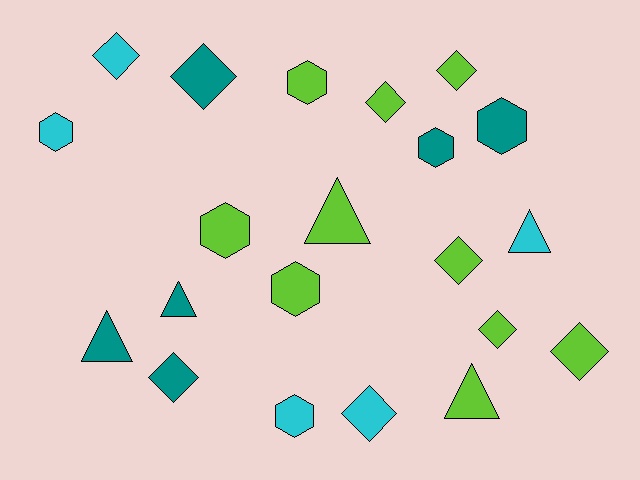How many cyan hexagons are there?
There are 2 cyan hexagons.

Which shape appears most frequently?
Diamond, with 9 objects.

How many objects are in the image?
There are 21 objects.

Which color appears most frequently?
Lime, with 10 objects.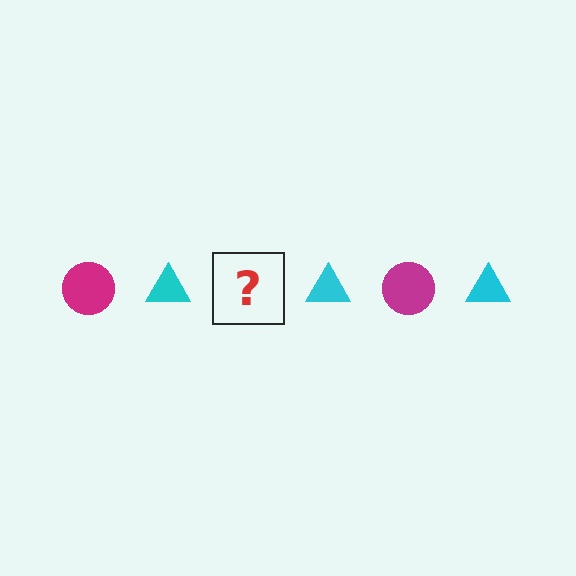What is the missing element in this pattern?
The missing element is a magenta circle.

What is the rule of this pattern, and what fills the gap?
The rule is that the pattern alternates between magenta circle and cyan triangle. The gap should be filled with a magenta circle.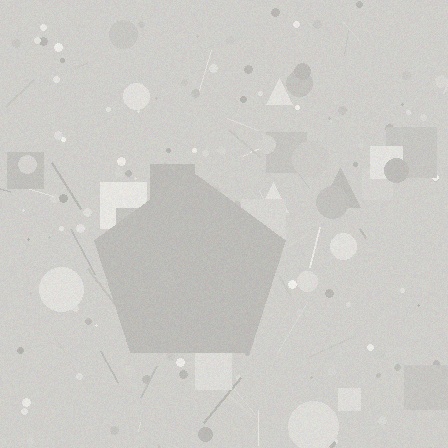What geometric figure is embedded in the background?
A pentagon is embedded in the background.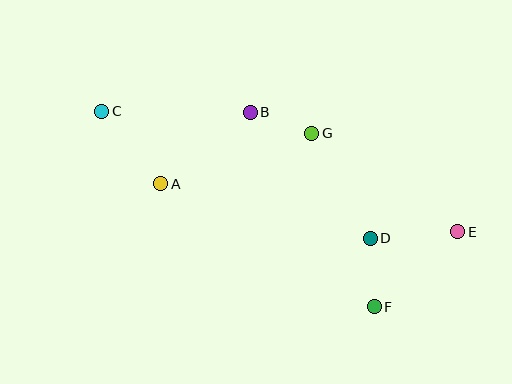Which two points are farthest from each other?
Points C and E are farthest from each other.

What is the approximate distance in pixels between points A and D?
The distance between A and D is approximately 216 pixels.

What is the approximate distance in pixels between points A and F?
The distance between A and F is approximately 246 pixels.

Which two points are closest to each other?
Points B and G are closest to each other.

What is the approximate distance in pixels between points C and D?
The distance between C and D is approximately 297 pixels.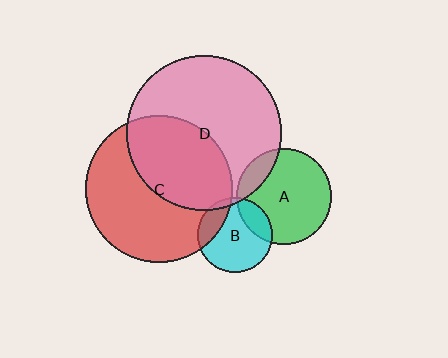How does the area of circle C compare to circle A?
Approximately 2.4 times.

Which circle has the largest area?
Circle D (pink).